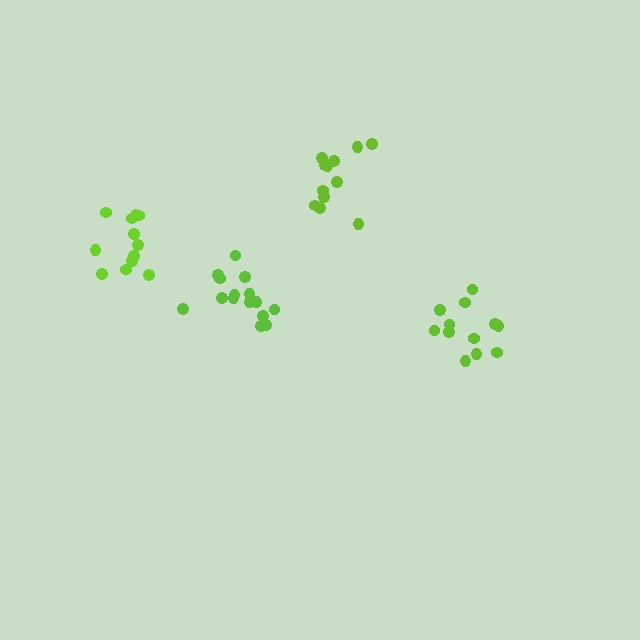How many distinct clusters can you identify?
There are 4 distinct clusters.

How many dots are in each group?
Group 1: 15 dots, Group 2: 12 dots, Group 3: 12 dots, Group 4: 12 dots (51 total).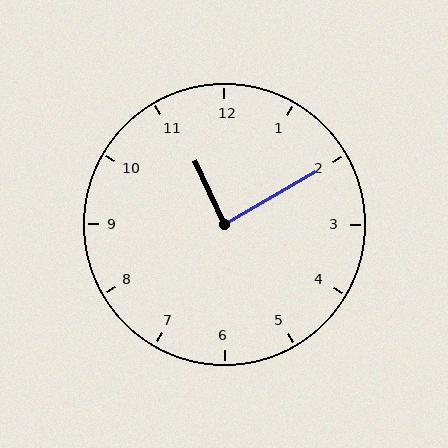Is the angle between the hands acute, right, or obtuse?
It is right.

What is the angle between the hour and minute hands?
Approximately 85 degrees.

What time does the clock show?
11:10.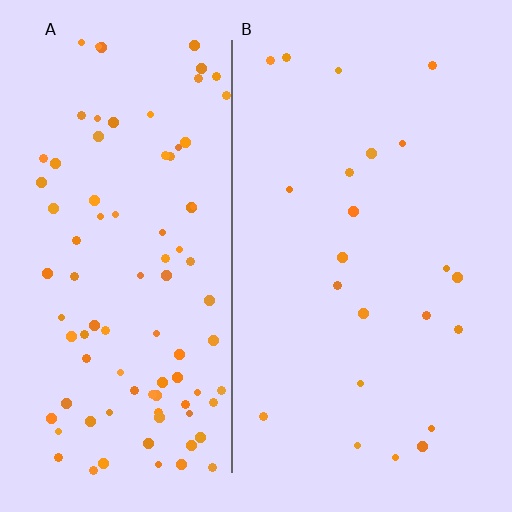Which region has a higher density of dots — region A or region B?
A (the left).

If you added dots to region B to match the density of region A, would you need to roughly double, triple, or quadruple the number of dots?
Approximately quadruple.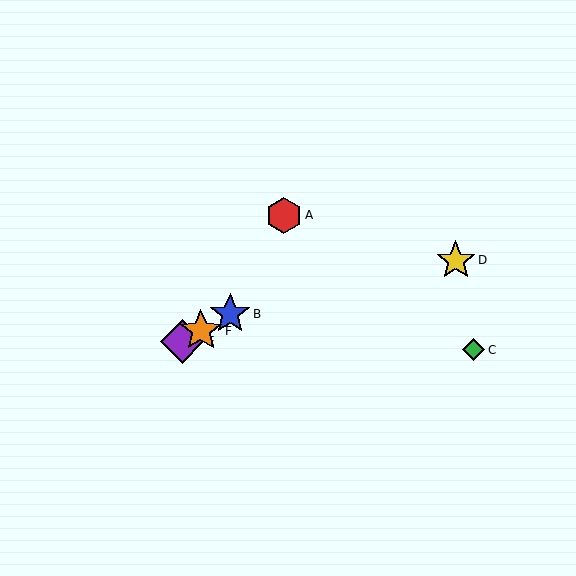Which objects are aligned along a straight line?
Objects B, E, F are aligned along a straight line.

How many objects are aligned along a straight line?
3 objects (B, E, F) are aligned along a straight line.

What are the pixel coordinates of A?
Object A is at (284, 215).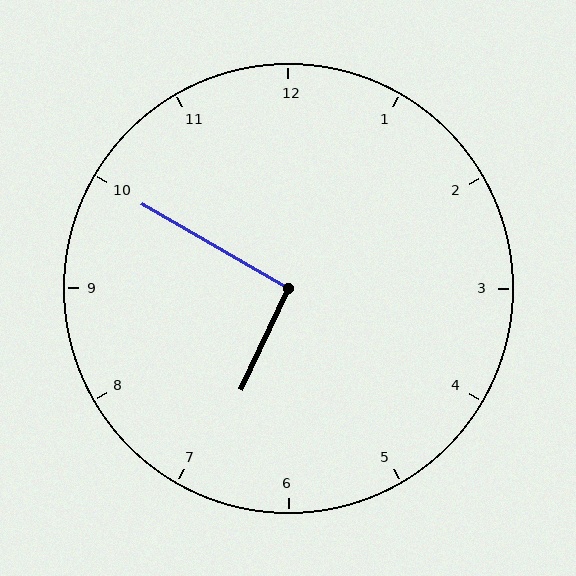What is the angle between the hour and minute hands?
Approximately 95 degrees.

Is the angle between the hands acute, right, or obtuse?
It is right.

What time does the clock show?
6:50.